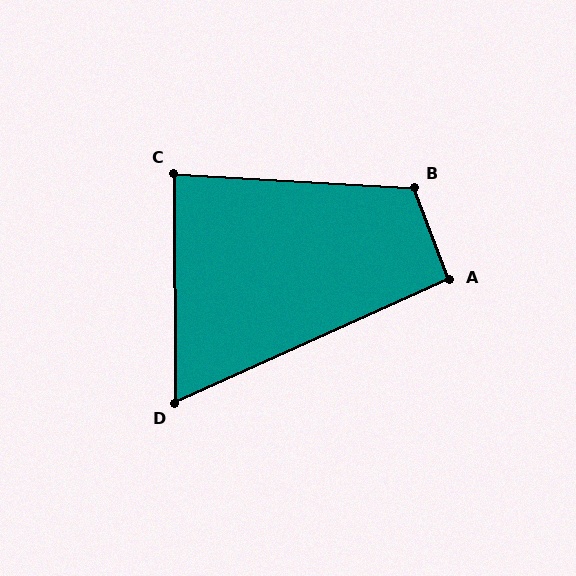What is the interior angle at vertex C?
Approximately 86 degrees (approximately right).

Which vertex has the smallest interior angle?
D, at approximately 66 degrees.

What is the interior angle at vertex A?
Approximately 94 degrees (approximately right).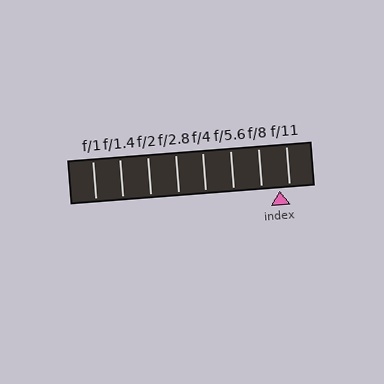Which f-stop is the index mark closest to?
The index mark is closest to f/11.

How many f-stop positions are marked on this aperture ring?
There are 8 f-stop positions marked.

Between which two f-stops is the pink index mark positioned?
The index mark is between f/8 and f/11.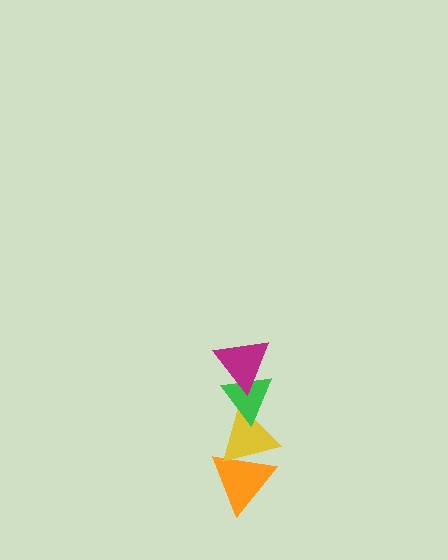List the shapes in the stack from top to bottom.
From top to bottom: the magenta triangle, the green triangle, the yellow triangle, the orange triangle.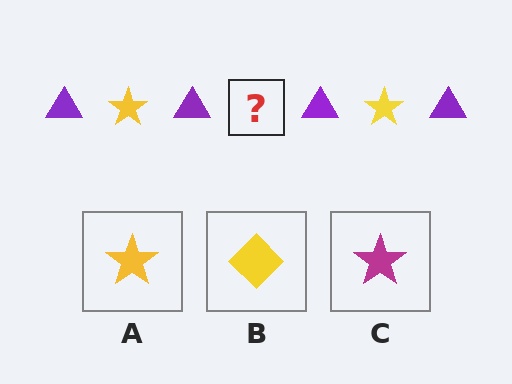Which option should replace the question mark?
Option A.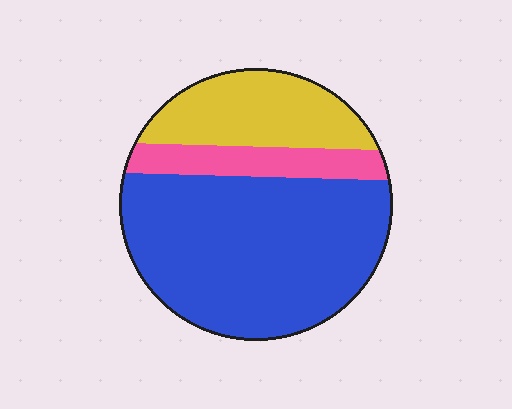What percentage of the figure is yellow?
Yellow covers 24% of the figure.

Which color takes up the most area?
Blue, at roughly 65%.